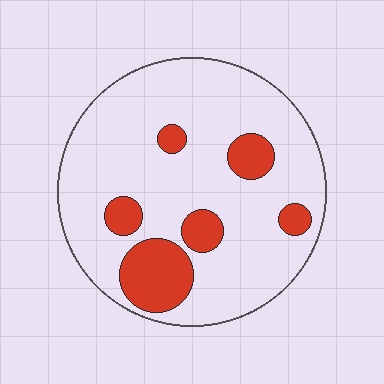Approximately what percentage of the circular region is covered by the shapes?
Approximately 20%.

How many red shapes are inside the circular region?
6.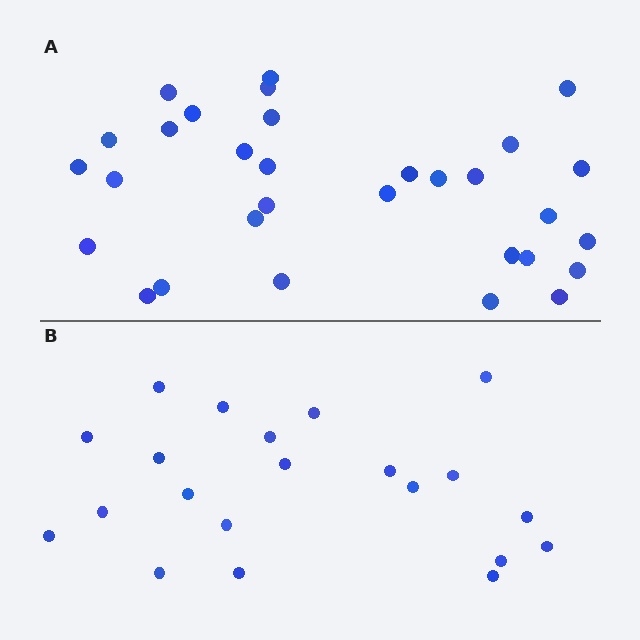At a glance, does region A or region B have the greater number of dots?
Region A (the top region) has more dots.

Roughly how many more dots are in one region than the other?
Region A has roughly 10 or so more dots than region B.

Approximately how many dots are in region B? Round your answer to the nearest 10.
About 20 dots. (The exact count is 21, which rounds to 20.)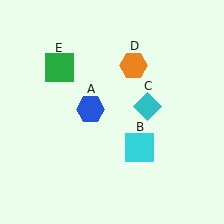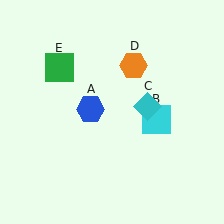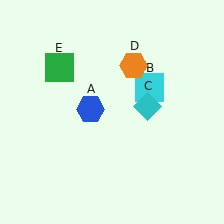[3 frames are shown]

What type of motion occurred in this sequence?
The cyan square (object B) rotated counterclockwise around the center of the scene.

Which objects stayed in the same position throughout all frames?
Blue hexagon (object A) and cyan diamond (object C) and orange hexagon (object D) and green square (object E) remained stationary.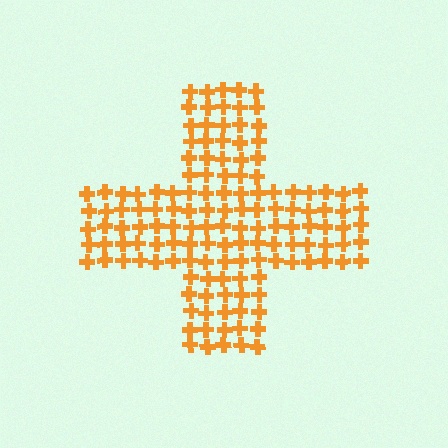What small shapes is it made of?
It is made of small crosses.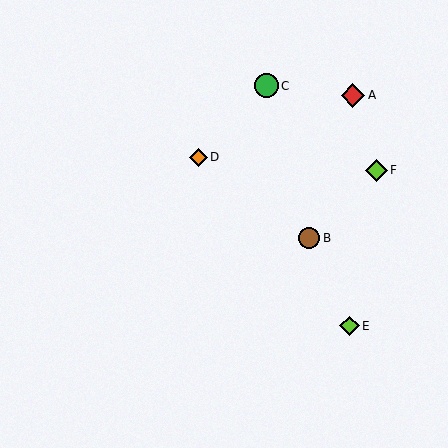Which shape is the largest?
The red diamond (labeled A) is the largest.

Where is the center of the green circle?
The center of the green circle is at (266, 86).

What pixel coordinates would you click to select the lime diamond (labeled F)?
Click at (376, 170) to select the lime diamond F.